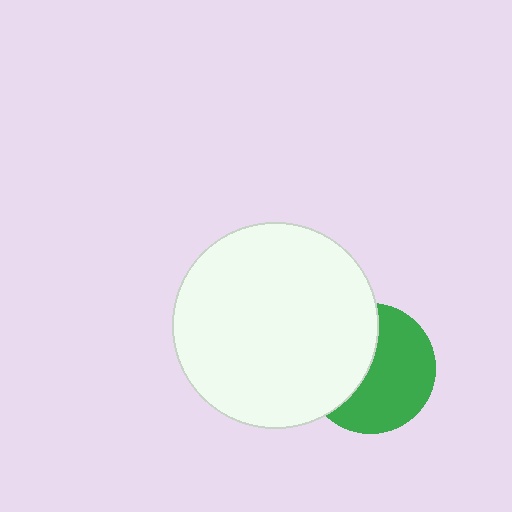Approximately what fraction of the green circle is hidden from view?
Roughly 42% of the green circle is hidden behind the white circle.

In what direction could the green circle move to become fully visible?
The green circle could move right. That would shift it out from behind the white circle entirely.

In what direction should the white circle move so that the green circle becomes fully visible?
The white circle should move left. That is the shortest direction to clear the overlap and leave the green circle fully visible.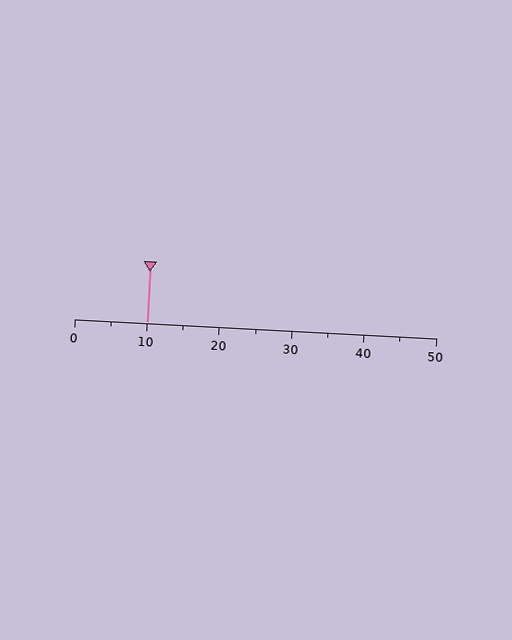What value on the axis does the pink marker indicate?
The marker indicates approximately 10.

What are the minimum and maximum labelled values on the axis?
The axis runs from 0 to 50.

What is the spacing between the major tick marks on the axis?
The major ticks are spaced 10 apart.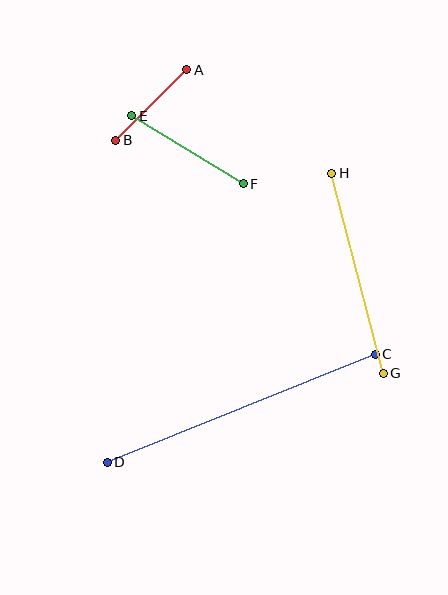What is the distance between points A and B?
The distance is approximately 100 pixels.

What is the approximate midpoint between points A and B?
The midpoint is at approximately (151, 105) pixels.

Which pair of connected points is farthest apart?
Points C and D are farthest apart.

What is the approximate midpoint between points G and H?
The midpoint is at approximately (357, 273) pixels.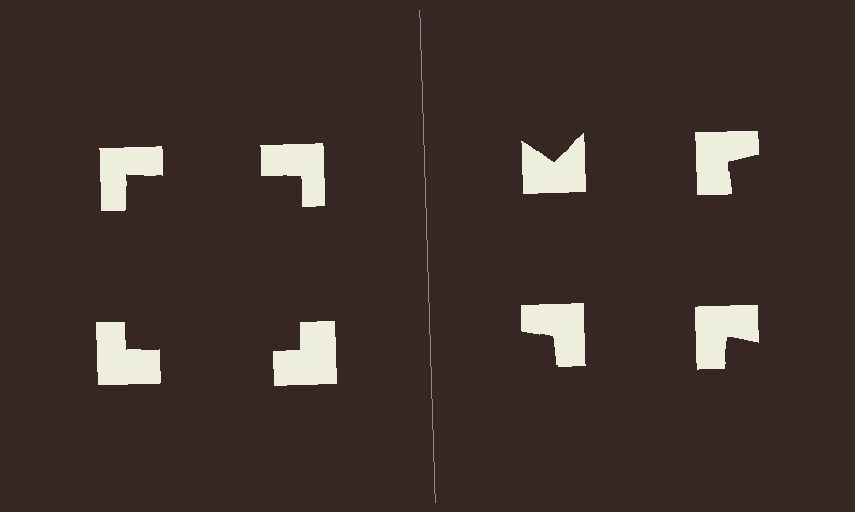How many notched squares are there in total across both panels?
8 — 4 on each side.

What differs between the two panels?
The notched squares are positioned identically on both sides; only the wedge orientations differ. On the left they align to a square; on the right they are misaligned.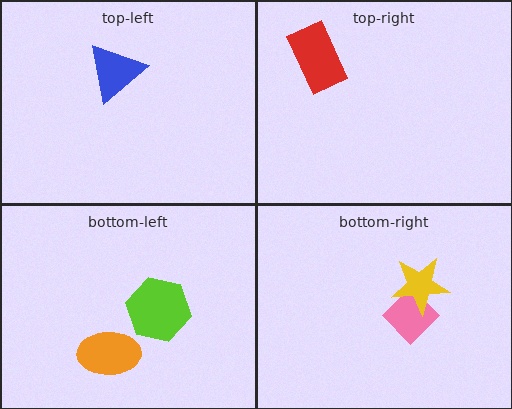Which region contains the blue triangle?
The top-left region.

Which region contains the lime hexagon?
The bottom-left region.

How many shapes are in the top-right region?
1.